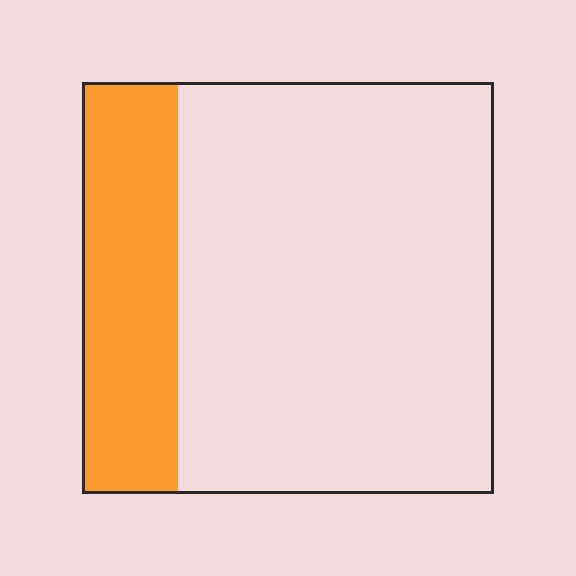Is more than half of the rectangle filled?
No.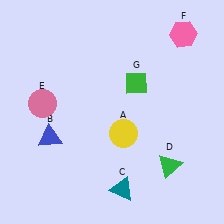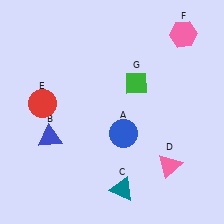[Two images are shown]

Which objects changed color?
A changed from yellow to blue. D changed from green to pink. E changed from pink to red.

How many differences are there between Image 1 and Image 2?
There are 3 differences between the two images.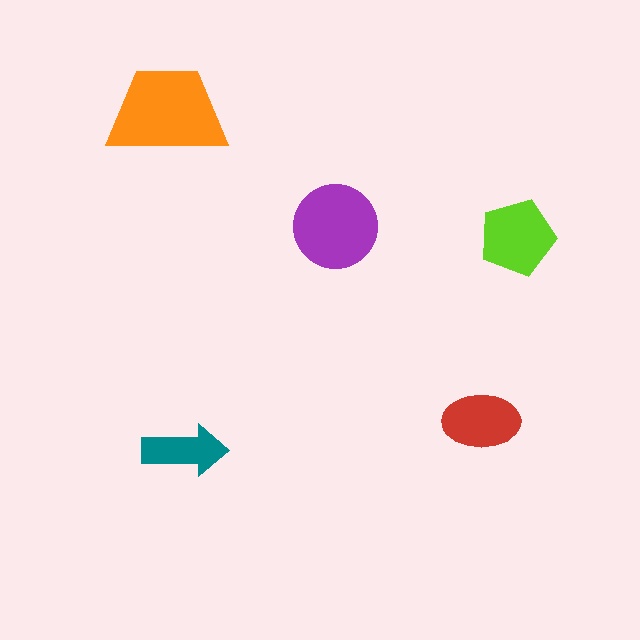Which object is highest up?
The orange trapezoid is topmost.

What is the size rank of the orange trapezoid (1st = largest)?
1st.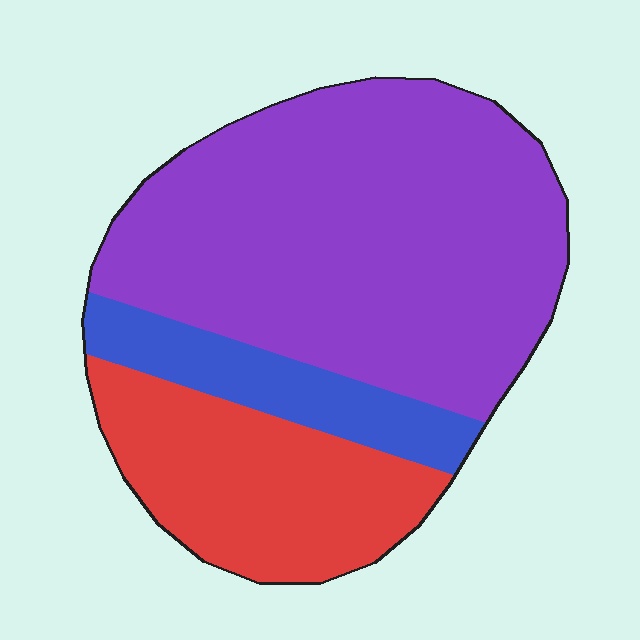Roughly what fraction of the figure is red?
Red covers 25% of the figure.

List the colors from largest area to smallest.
From largest to smallest: purple, red, blue.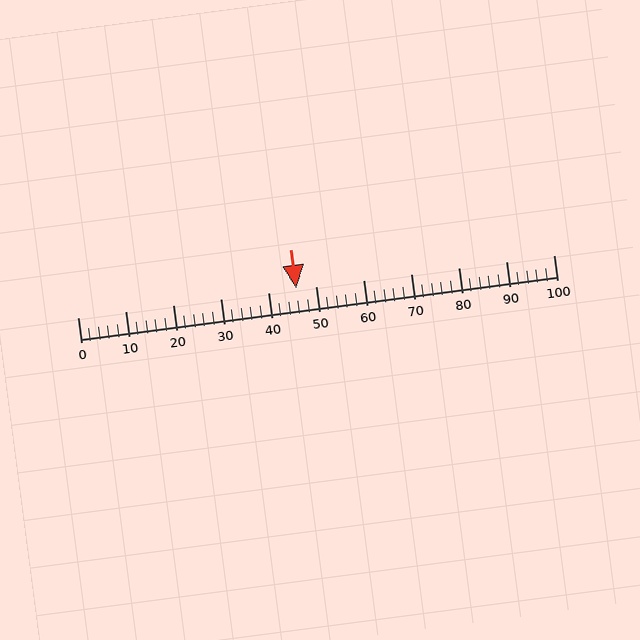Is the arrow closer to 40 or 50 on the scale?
The arrow is closer to 50.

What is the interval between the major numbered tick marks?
The major tick marks are spaced 10 units apart.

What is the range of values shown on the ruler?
The ruler shows values from 0 to 100.